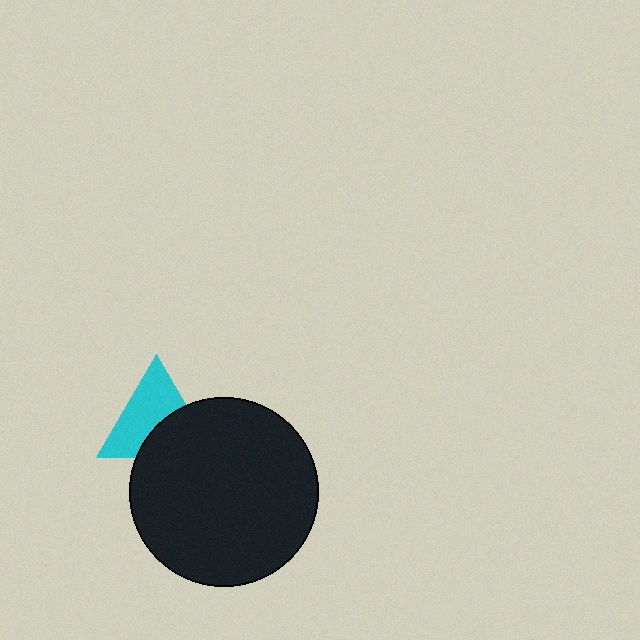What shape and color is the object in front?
The object in front is a black circle.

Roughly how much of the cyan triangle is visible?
About half of it is visible (roughly 60%).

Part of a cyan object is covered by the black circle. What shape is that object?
It is a triangle.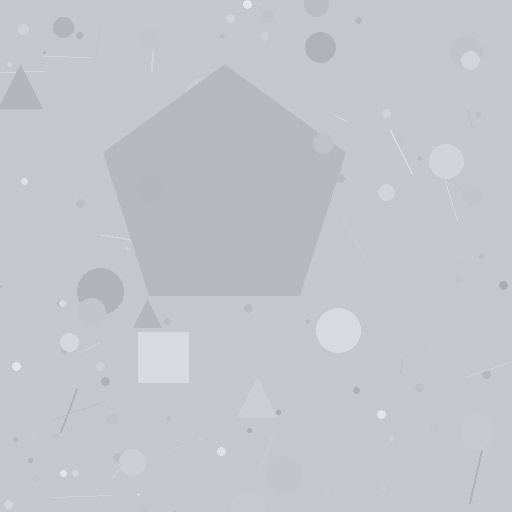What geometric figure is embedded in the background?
A pentagon is embedded in the background.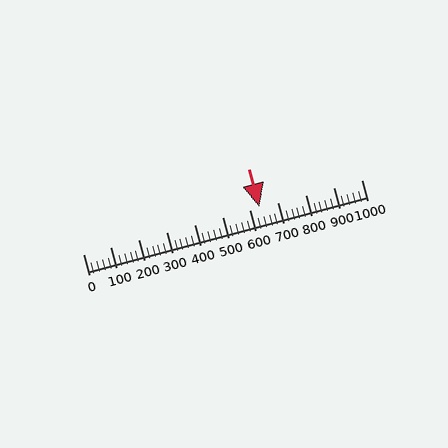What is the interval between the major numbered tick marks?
The major tick marks are spaced 100 units apart.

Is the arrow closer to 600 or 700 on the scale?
The arrow is closer to 600.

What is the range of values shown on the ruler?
The ruler shows values from 0 to 1000.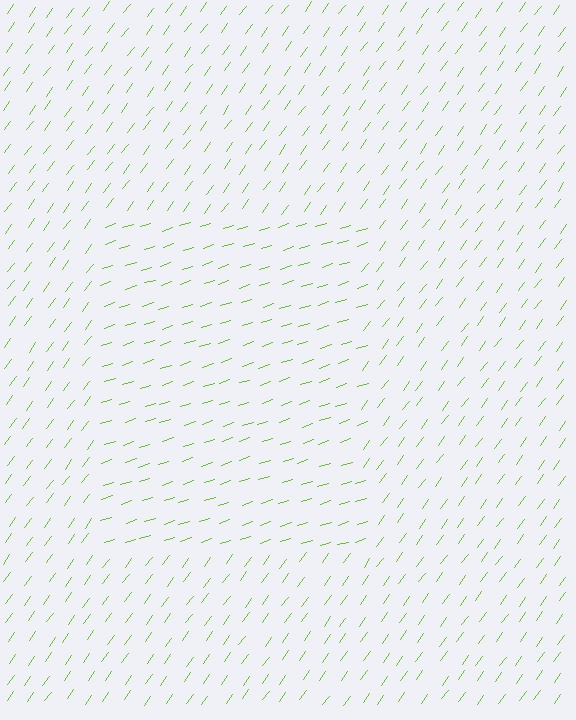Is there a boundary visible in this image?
Yes, there is a texture boundary formed by a change in line orientation.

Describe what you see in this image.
The image is filled with small lime line segments. A rectangle region in the image has lines oriented differently from the surrounding lines, creating a visible texture boundary.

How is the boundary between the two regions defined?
The boundary is defined purely by a change in line orientation (approximately 36 degrees difference). All lines are the same color and thickness.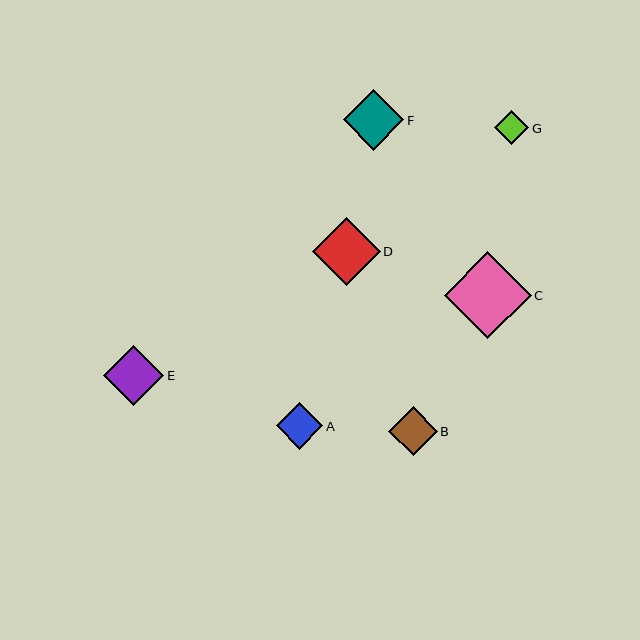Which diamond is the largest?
Diamond C is the largest with a size of approximately 87 pixels.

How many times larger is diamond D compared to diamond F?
Diamond D is approximately 1.1 times the size of diamond F.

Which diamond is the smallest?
Diamond G is the smallest with a size of approximately 35 pixels.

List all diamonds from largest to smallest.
From largest to smallest: C, D, F, E, B, A, G.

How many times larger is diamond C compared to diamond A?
Diamond C is approximately 1.9 times the size of diamond A.